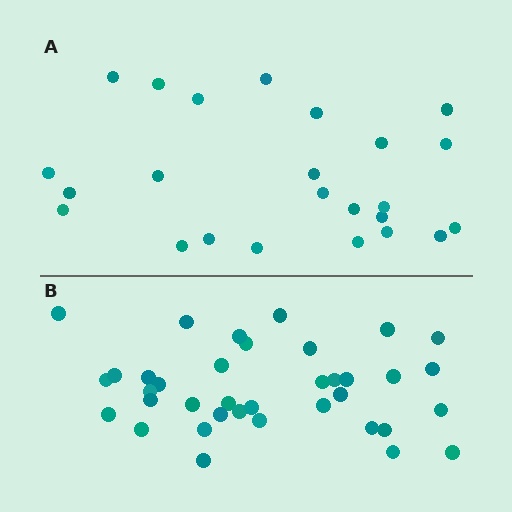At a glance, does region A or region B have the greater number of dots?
Region B (the bottom region) has more dots.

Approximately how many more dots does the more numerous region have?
Region B has approximately 15 more dots than region A.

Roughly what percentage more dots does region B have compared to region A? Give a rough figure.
About 55% more.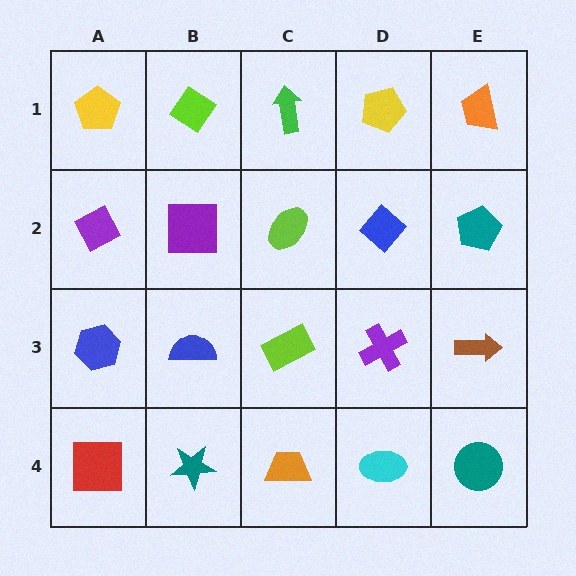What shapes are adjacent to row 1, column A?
A purple diamond (row 2, column A), a lime diamond (row 1, column B).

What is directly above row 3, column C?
A lime ellipse.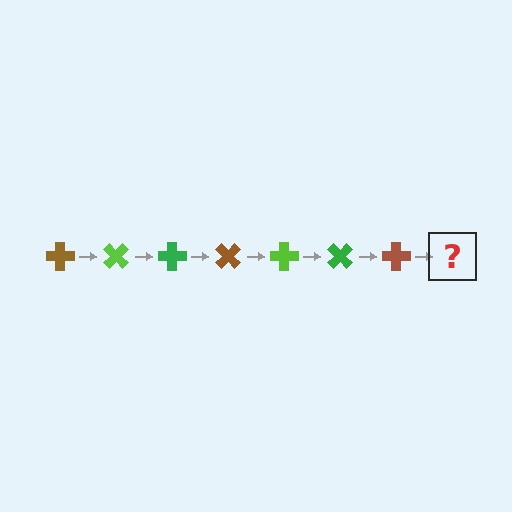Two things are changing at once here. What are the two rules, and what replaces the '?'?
The two rules are that it rotates 45 degrees each step and the color cycles through brown, lime, and green. The '?' should be a lime cross, rotated 315 degrees from the start.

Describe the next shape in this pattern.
It should be a lime cross, rotated 315 degrees from the start.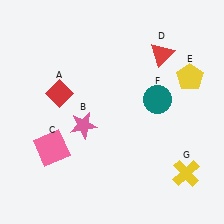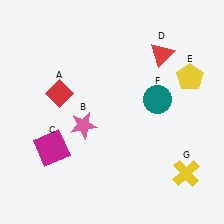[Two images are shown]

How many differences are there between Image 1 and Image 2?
There is 1 difference between the two images.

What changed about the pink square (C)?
In Image 1, C is pink. In Image 2, it changed to magenta.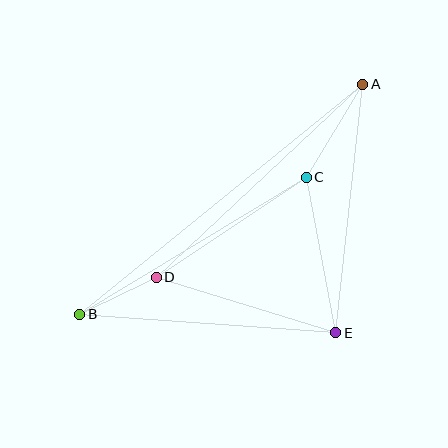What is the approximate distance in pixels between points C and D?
The distance between C and D is approximately 180 pixels.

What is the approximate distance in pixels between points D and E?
The distance between D and E is approximately 188 pixels.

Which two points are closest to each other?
Points B and D are closest to each other.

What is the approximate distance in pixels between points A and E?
The distance between A and E is approximately 250 pixels.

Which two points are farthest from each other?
Points A and B are farthest from each other.